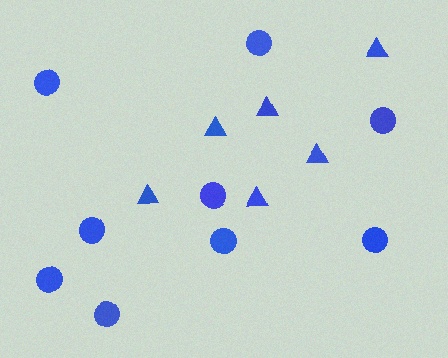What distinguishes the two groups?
There are 2 groups: one group of triangles (6) and one group of circles (9).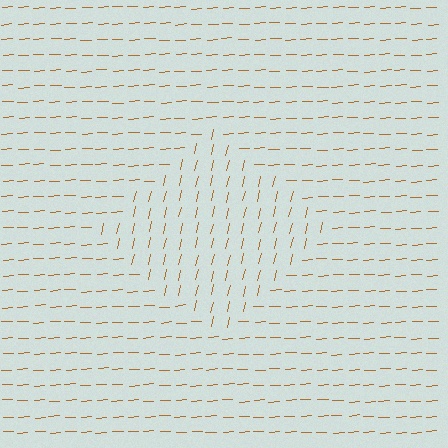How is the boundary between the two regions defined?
The boundary is defined purely by a change in line orientation (approximately 73 degrees difference). All lines are the same color and thickness.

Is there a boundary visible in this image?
Yes, there is a texture boundary formed by a change in line orientation.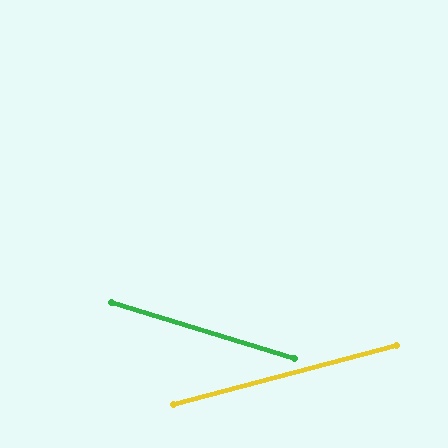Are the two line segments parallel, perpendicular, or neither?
Neither parallel nor perpendicular — they differ by about 32°.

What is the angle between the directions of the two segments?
Approximately 32 degrees.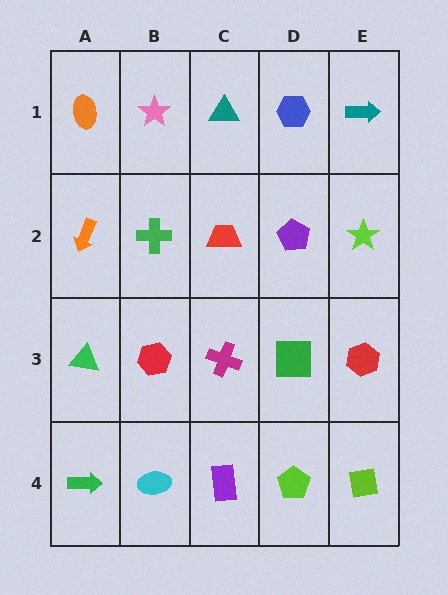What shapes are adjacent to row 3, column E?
A lime star (row 2, column E), a lime square (row 4, column E), a green square (row 3, column D).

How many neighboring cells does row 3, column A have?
3.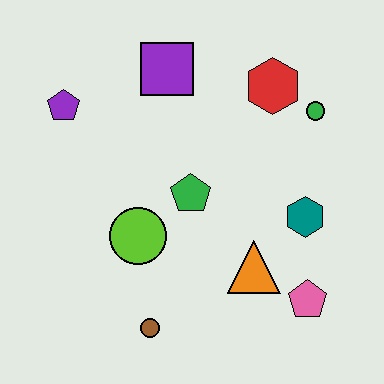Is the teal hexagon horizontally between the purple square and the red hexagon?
No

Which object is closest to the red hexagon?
The green circle is closest to the red hexagon.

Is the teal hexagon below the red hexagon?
Yes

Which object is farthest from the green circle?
The brown circle is farthest from the green circle.